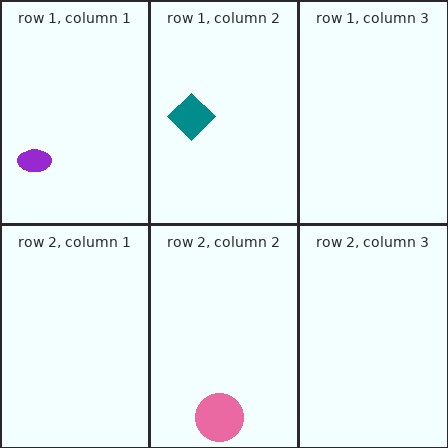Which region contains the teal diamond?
The row 1, column 2 region.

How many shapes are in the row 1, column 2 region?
1.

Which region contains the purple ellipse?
The row 1, column 1 region.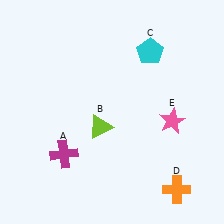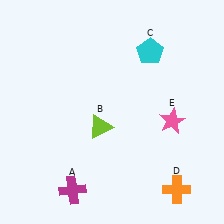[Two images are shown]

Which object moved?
The magenta cross (A) moved down.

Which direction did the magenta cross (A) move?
The magenta cross (A) moved down.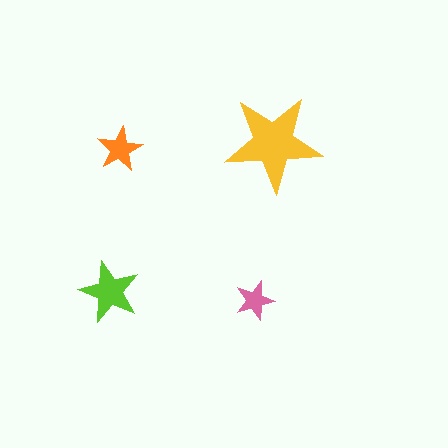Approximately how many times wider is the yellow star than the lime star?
About 1.5 times wider.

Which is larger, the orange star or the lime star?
The lime one.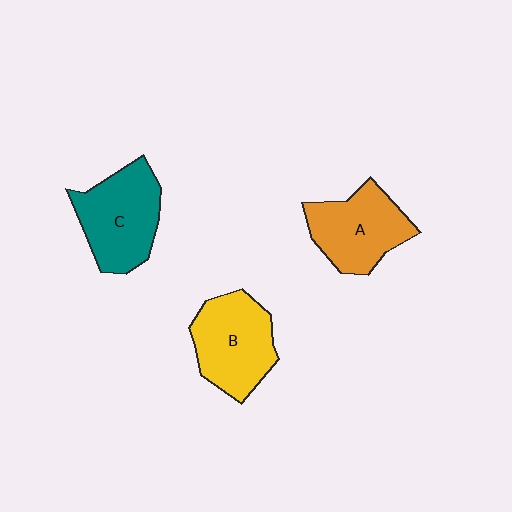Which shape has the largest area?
Shape C (teal).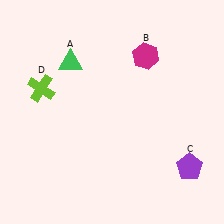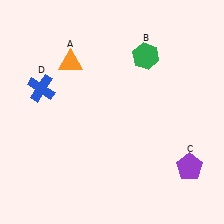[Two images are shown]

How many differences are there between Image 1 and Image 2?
There are 3 differences between the two images.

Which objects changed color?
A changed from green to orange. B changed from magenta to green. D changed from lime to blue.